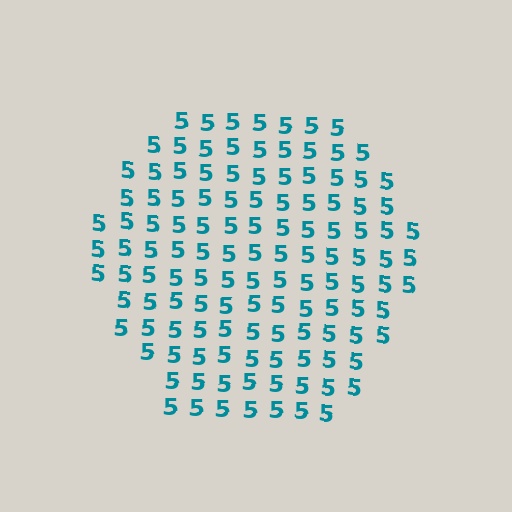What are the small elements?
The small elements are digit 5's.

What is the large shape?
The large shape is a hexagon.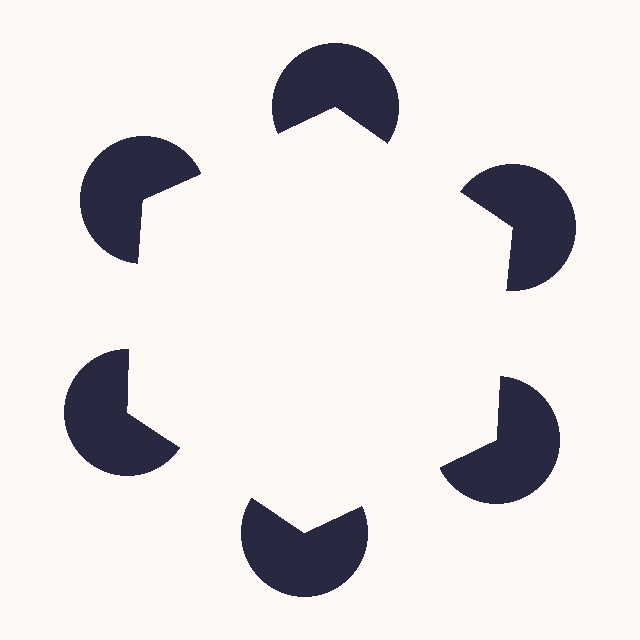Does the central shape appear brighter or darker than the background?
It typically appears slightly brighter than the background, even though no actual brightness change is drawn.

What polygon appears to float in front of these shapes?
An illusory hexagon — its edges are inferred from the aligned wedge cuts in the pac-man discs, not physically drawn.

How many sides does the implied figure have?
6 sides.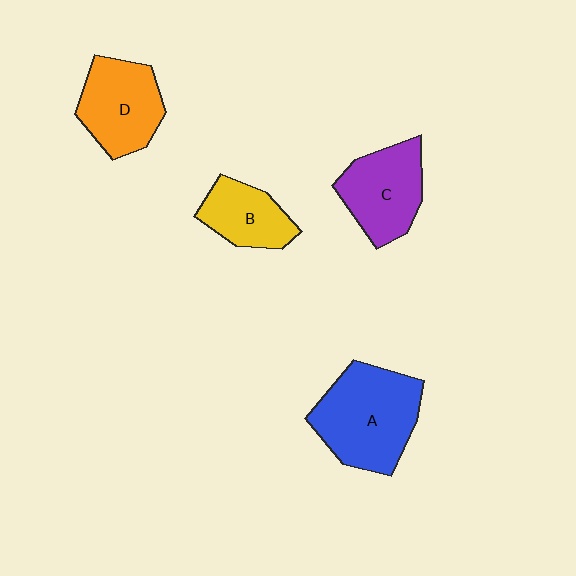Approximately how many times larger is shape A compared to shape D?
Approximately 1.4 times.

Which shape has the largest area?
Shape A (blue).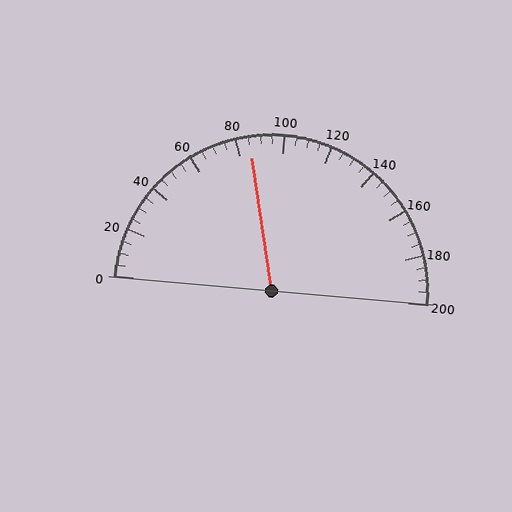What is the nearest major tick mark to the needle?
The nearest major tick mark is 80.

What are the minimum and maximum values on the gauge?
The gauge ranges from 0 to 200.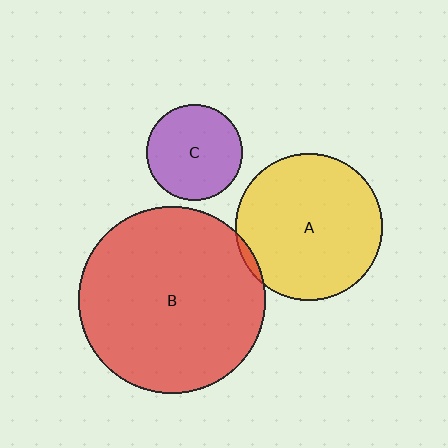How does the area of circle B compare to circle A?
Approximately 1.6 times.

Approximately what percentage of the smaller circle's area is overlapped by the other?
Approximately 5%.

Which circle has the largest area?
Circle B (red).